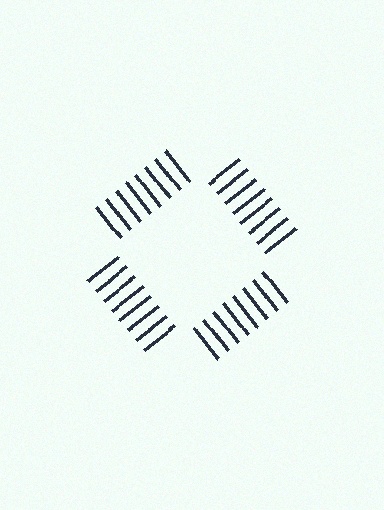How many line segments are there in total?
32 — 8 along each of the 4 edges.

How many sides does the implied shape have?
4 sides — the line-ends trace a square.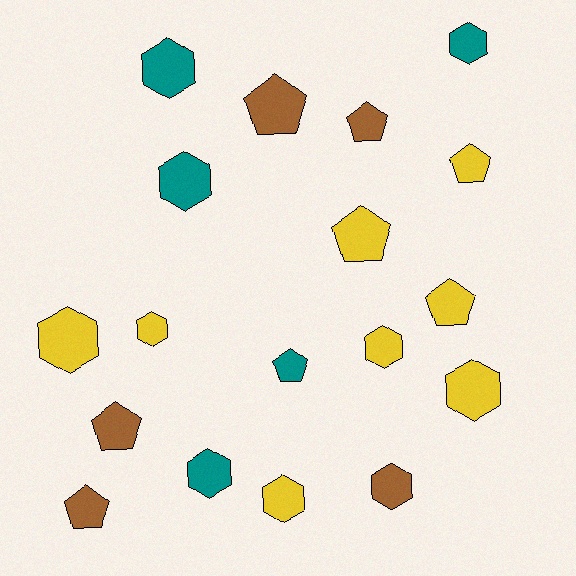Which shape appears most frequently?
Hexagon, with 10 objects.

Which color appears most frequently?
Yellow, with 8 objects.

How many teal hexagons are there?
There are 4 teal hexagons.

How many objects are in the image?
There are 18 objects.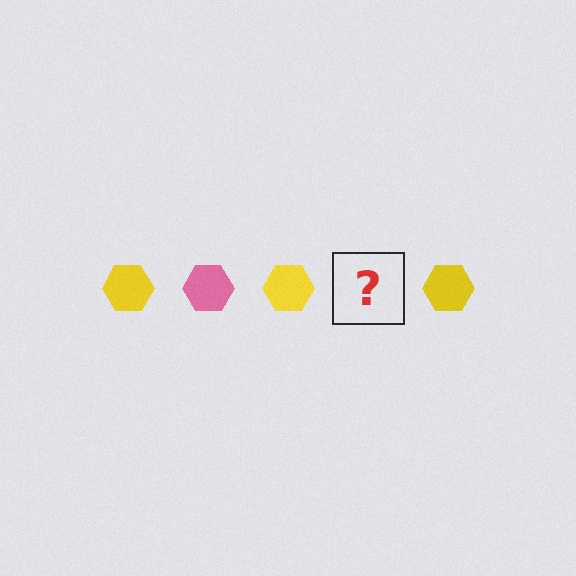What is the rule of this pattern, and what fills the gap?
The rule is that the pattern cycles through yellow, pink hexagons. The gap should be filled with a pink hexagon.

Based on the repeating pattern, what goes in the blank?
The blank should be a pink hexagon.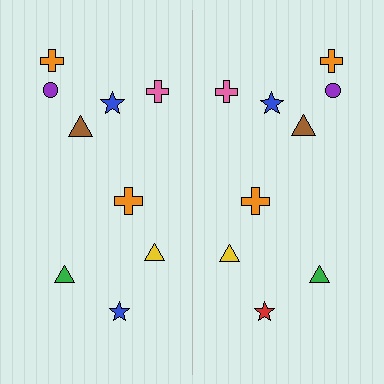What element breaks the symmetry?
The red star on the right side breaks the symmetry — its mirror counterpart is blue.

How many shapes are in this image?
There are 18 shapes in this image.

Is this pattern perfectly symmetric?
No, the pattern is not perfectly symmetric. The red star on the right side breaks the symmetry — its mirror counterpart is blue.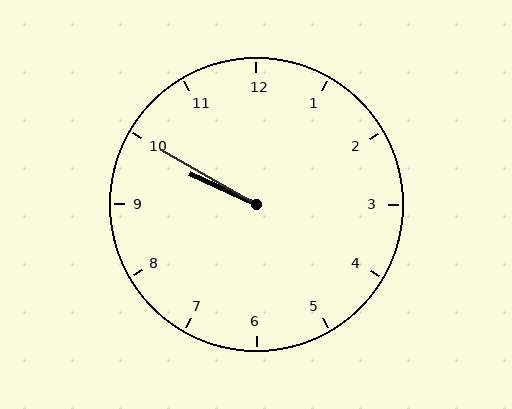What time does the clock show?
9:50.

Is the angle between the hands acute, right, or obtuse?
It is acute.